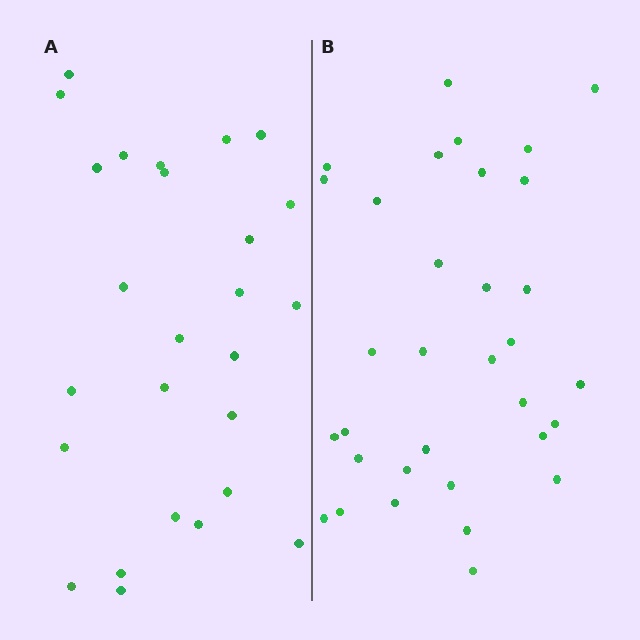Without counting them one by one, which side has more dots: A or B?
Region B (the right region) has more dots.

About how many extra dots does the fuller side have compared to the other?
Region B has roughly 8 or so more dots than region A.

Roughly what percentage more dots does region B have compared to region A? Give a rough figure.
About 25% more.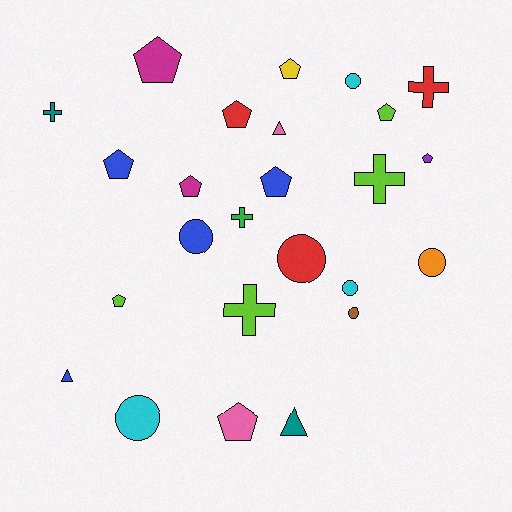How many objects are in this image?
There are 25 objects.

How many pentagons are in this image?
There are 10 pentagons.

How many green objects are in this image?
There is 1 green object.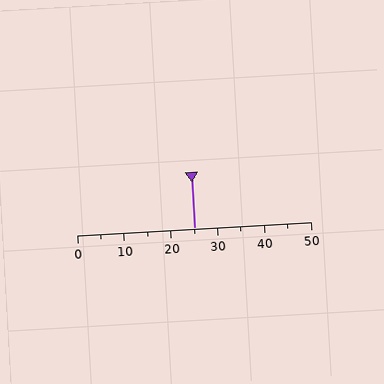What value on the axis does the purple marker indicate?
The marker indicates approximately 25.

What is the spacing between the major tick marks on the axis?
The major ticks are spaced 10 apart.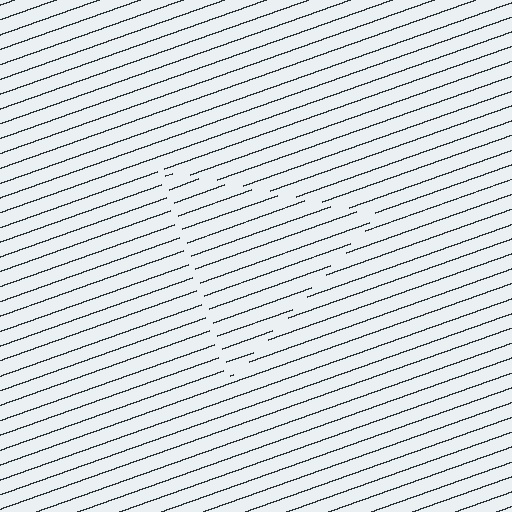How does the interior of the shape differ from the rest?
The interior of the shape contains the same grating, shifted by half a period — the contour is defined by the phase discontinuity where line-ends from the inner and outer gratings abut.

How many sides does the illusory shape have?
3 sides — the line-ends trace a triangle.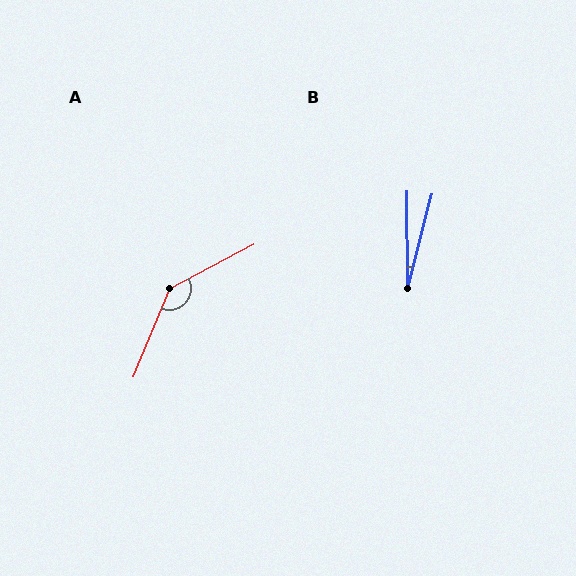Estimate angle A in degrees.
Approximately 140 degrees.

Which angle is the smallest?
B, at approximately 15 degrees.